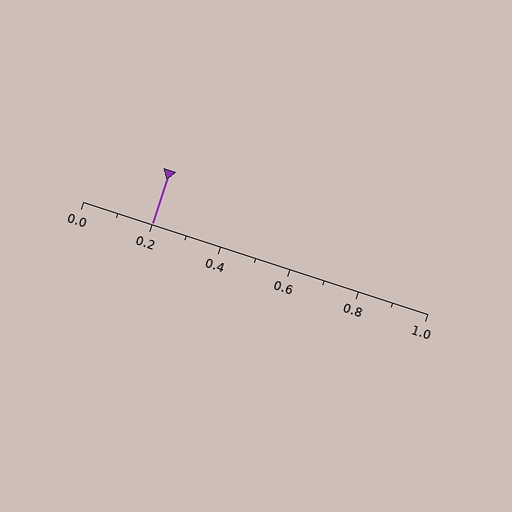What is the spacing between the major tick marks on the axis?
The major ticks are spaced 0.2 apart.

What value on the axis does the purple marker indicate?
The marker indicates approximately 0.2.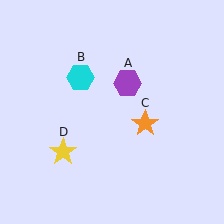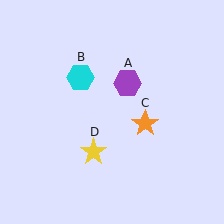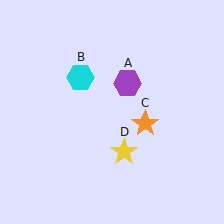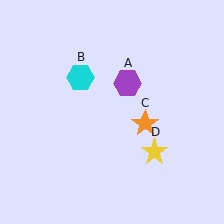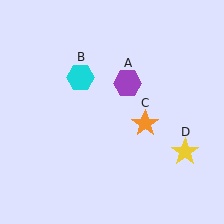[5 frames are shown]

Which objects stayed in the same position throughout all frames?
Purple hexagon (object A) and cyan hexagon (object B) and orange star (object C) remained stationary.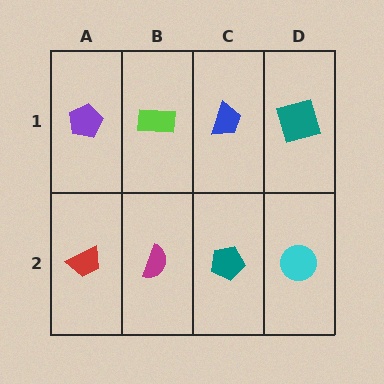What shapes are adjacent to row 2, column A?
A purple pentagon (row 1, column A), a magenta semicircle (row 2, column B).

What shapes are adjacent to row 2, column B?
A lime rectangle (row 1, column B), a red trapezoid (row 2, column A), a teal pentagon (row 2, column C).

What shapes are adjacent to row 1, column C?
A teal pentagon (row 2, column C), a lime rectangle (row 1, column B), a teal square (row 1, column D).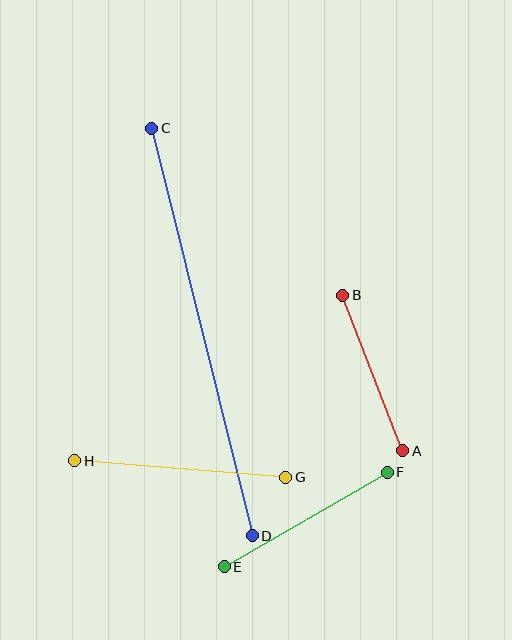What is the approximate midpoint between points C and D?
The midpoint is at approximately (202, 332) pixels.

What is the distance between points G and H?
The distance is approximately 212 pixels.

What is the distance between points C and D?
The distance is approximately 420 pixels.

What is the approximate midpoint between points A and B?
The midpoint is at approximately (373, 373) pixels.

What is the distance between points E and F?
The distance is approximately 188 pixels.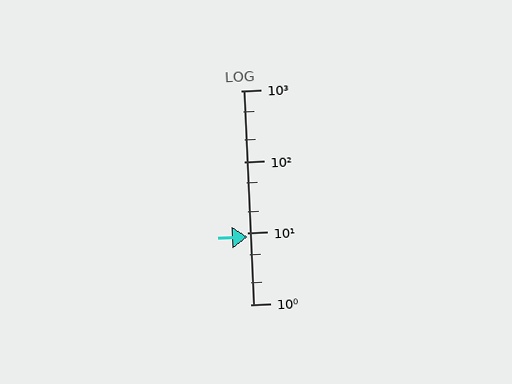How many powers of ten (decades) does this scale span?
The scale spans 3 decades, from 1 to 1000.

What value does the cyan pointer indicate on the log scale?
The pointer indicates approximately 8.9.